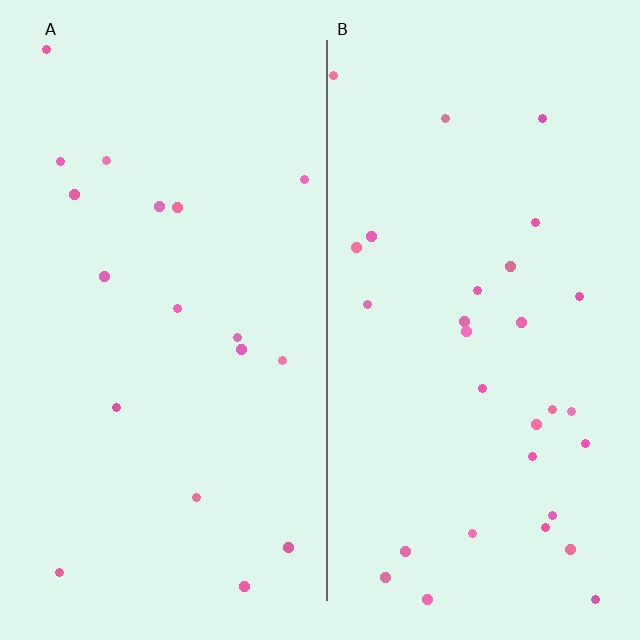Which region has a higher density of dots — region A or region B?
B (the right).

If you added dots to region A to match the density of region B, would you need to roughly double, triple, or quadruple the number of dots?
Approximately double.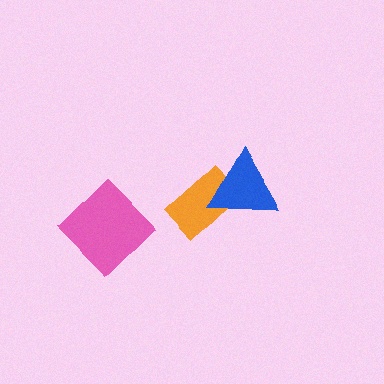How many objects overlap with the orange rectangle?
1 object overlaps with the orange rectangle.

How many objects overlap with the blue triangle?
1 object overlaps with the blue triangle.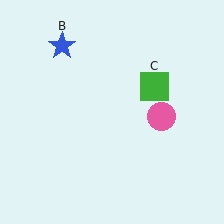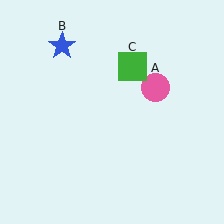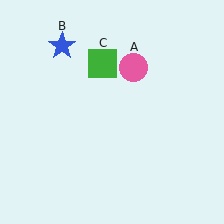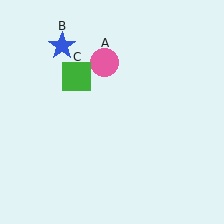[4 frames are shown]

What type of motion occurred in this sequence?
The pink circle (object A), green square (object C) rotated counterclockwise around the center of the scene.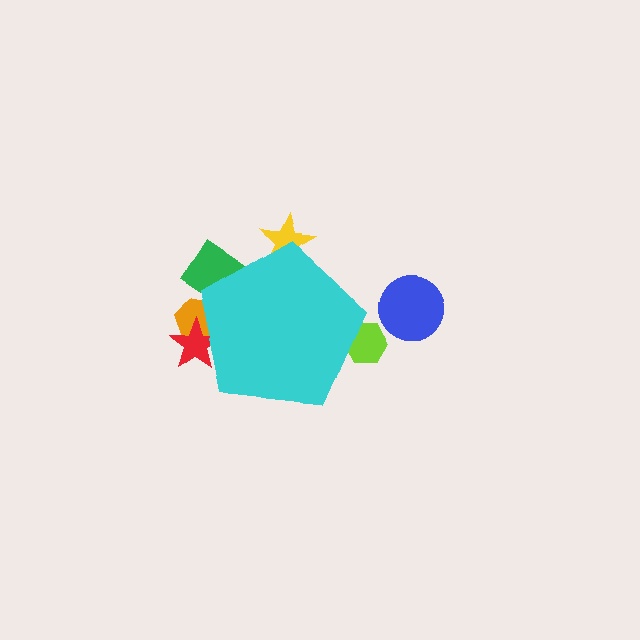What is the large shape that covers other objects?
A cyan pentagon.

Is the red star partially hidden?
Yes, the red star is partially hidden behind the cyan pentagon.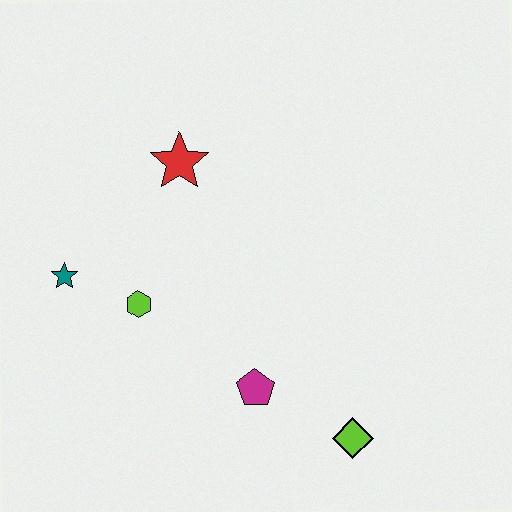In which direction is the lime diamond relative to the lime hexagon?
The lime diamond is to the right of the lime hexagon.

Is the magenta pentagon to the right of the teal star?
Yes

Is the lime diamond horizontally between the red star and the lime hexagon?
No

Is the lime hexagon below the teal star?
Yes